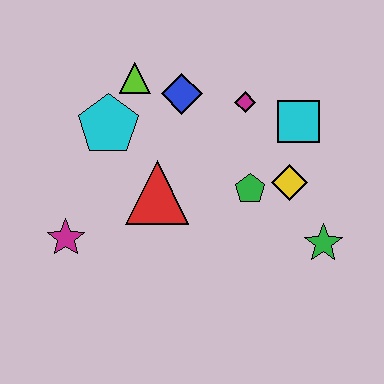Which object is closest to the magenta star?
The red triangle is closest to the magenta star.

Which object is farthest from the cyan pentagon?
The green star is farthest from the cyan pentagon.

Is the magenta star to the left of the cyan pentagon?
Yes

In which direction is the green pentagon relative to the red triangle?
The green pentagon is to the right of the red triangle.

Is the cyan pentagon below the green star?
No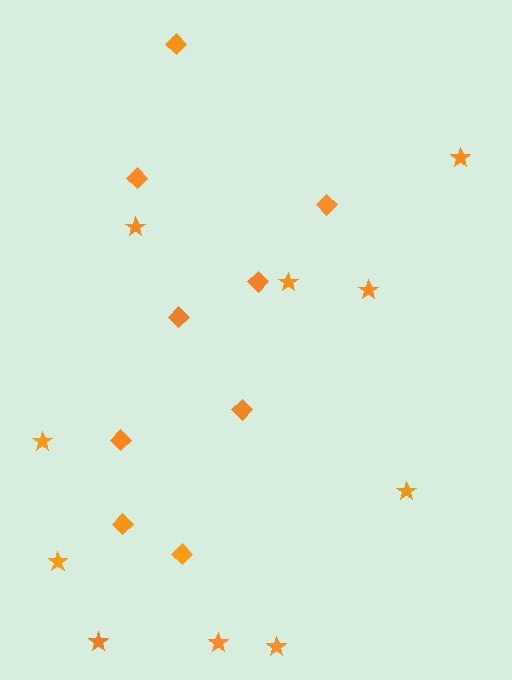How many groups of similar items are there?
There are 2 groups: one group of stars (10) and one group of diamonds (9).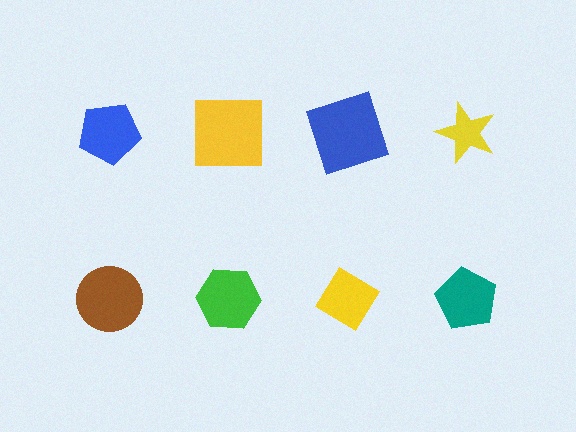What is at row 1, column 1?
A blue pentagon.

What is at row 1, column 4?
A yellow star.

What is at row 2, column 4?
A teal pentagon.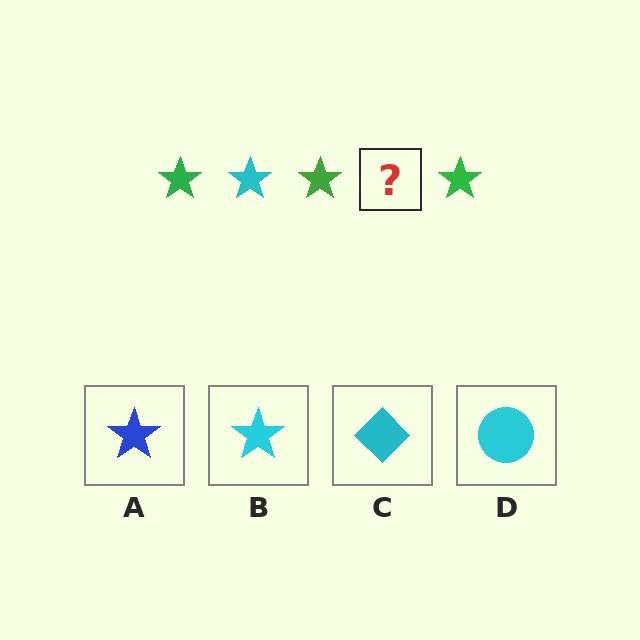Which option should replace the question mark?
Option B.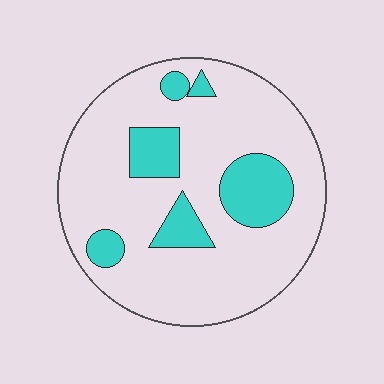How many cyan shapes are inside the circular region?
6.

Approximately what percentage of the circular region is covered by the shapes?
Approximately 20%.